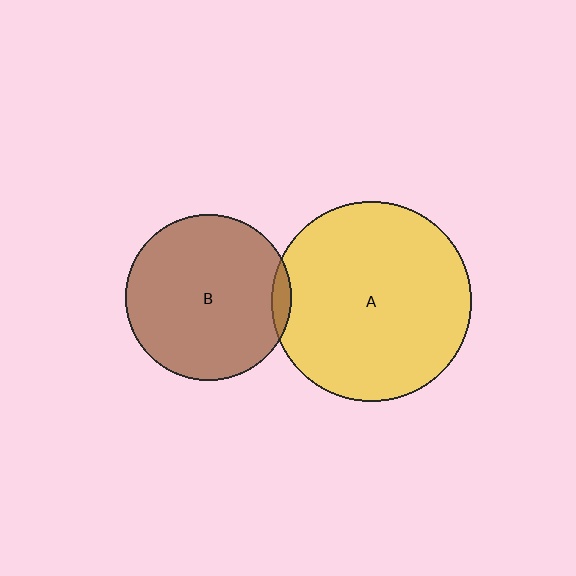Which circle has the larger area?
Circle A (yellow).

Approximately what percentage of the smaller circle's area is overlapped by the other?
Approximately 5%.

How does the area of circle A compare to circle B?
Approximately 1.5 times.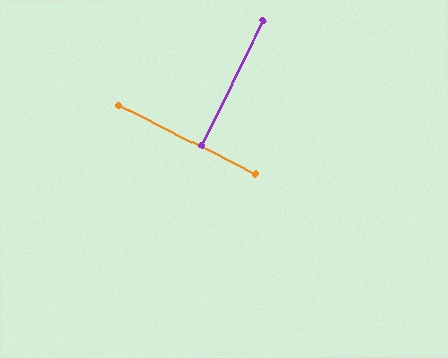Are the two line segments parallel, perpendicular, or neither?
Perpendicular — they meet at approximately 89°.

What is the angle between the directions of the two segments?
Approximately 89 degrees.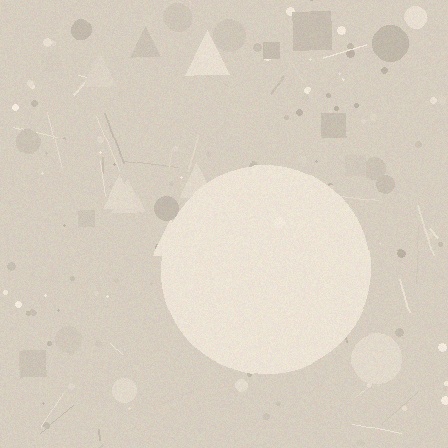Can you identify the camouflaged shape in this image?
The camouflaged shape is a circle.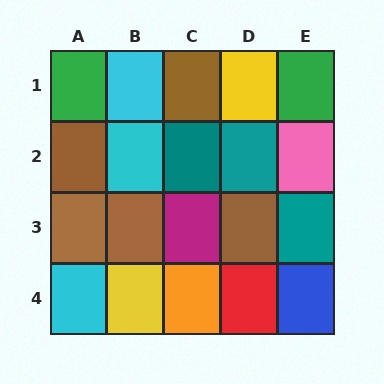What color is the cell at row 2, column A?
Brown.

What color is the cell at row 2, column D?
Teal.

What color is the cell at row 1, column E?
Green.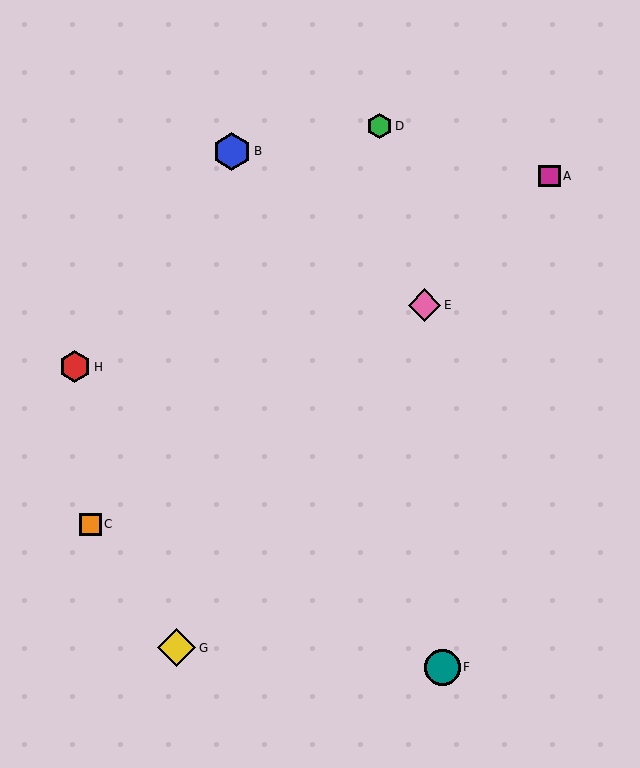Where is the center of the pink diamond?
The center of the pink diamond is at (425, 305).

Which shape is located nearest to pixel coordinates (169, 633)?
The yellow diamond (labeled G) at (177, 648) is nearest to that location.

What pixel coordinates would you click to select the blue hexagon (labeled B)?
Click at (232, 151) to select the blue hexagon B.